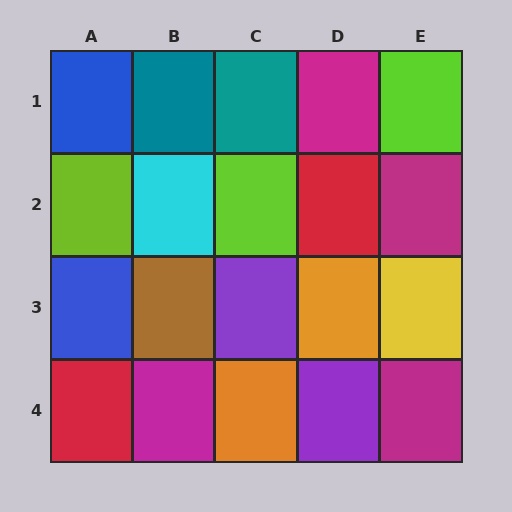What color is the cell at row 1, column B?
Teal.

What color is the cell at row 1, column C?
Teal.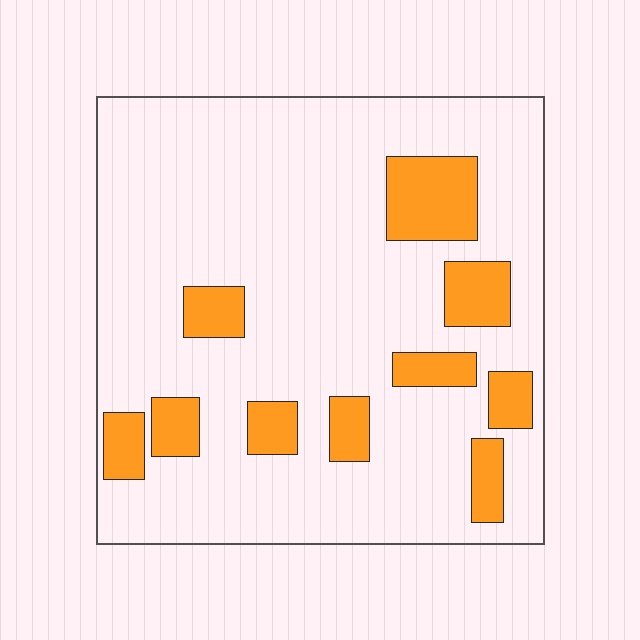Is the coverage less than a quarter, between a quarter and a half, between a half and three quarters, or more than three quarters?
Less than a quarter.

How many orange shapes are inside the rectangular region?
10.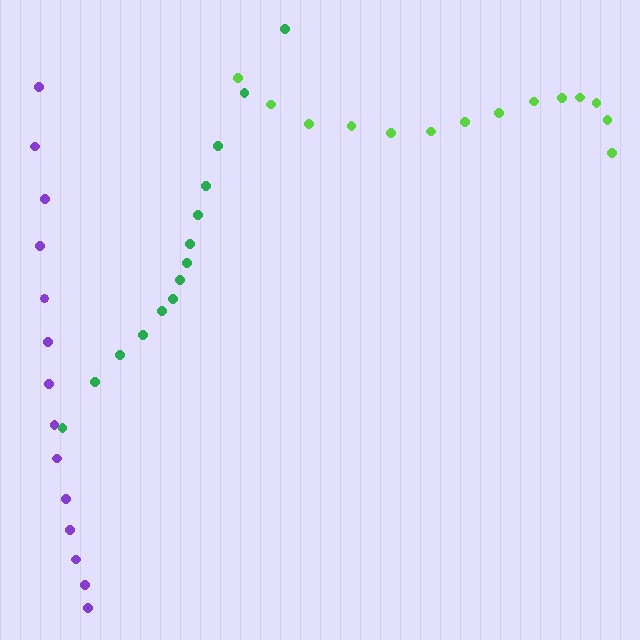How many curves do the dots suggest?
There are 3 distinct paths.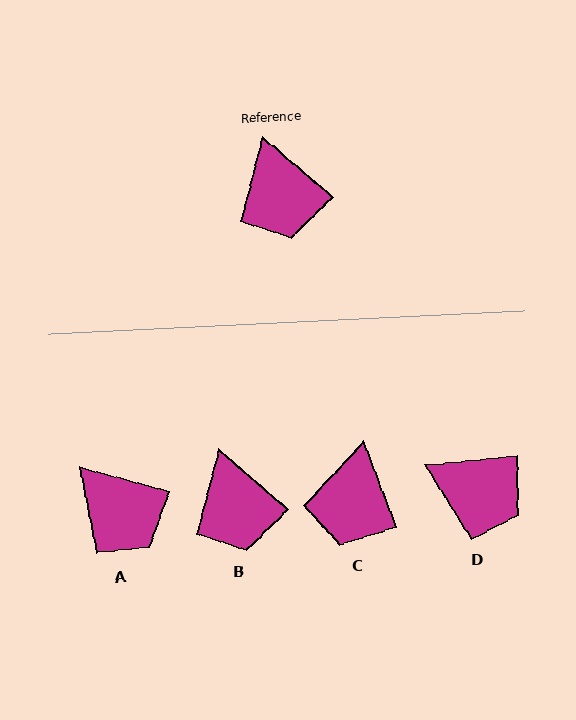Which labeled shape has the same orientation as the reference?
B.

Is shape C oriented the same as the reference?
No, it is off by about 28 degrees.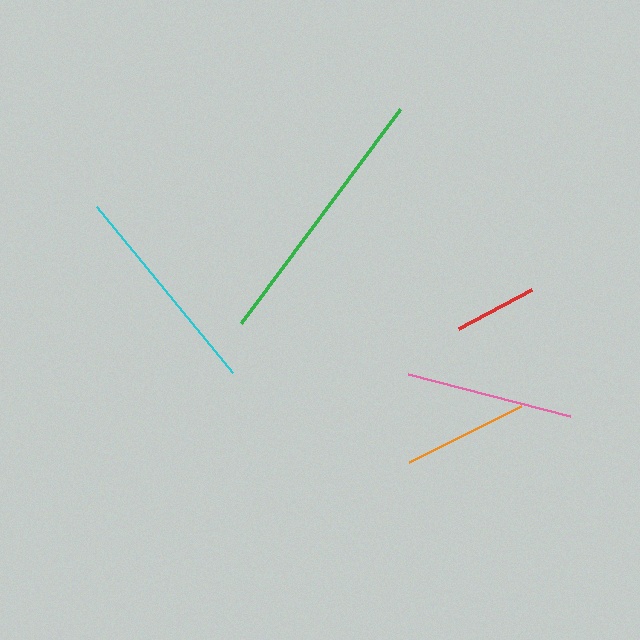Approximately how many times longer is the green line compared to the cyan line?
The green line is approximately 1.2 times the length of the cyan line.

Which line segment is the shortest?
The red line is the shortest at approximately 83 pixels.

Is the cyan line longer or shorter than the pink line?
The cyan line is longer than the pink line.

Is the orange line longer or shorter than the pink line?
The pink line is longer than the orange line.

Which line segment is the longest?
The green line is the longest at approximately 266 pixels.